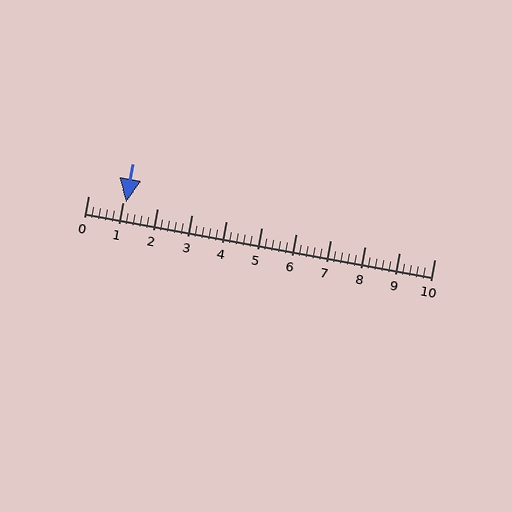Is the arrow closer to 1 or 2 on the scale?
The arrow is closer to 1.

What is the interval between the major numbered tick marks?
The major tick marks are spaced 1 units apart.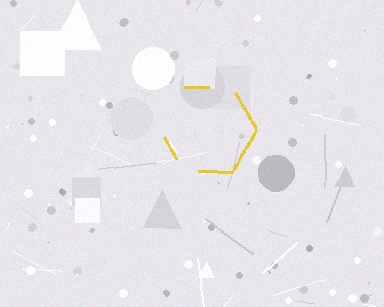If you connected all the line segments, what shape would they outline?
They would outline a hexagon.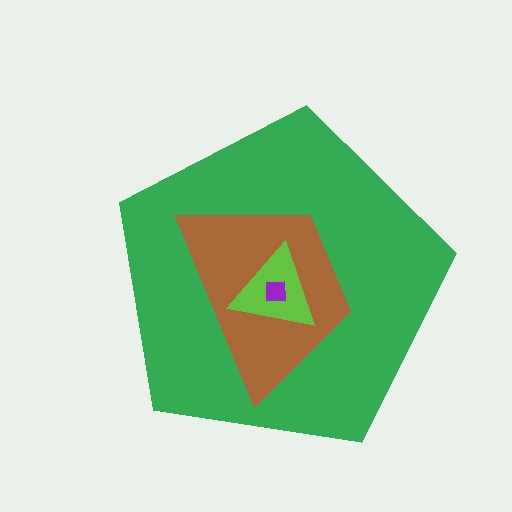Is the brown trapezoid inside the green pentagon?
Yes.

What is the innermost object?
The purple square.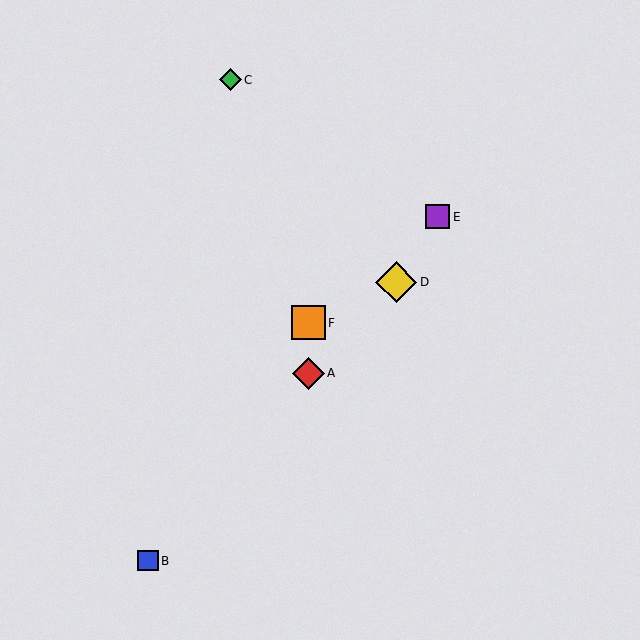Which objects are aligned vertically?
Objects A, F are aligned vertically.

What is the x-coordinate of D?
Object D is at x≈396.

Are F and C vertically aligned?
No, F is at x≈308 and C is at x≈231.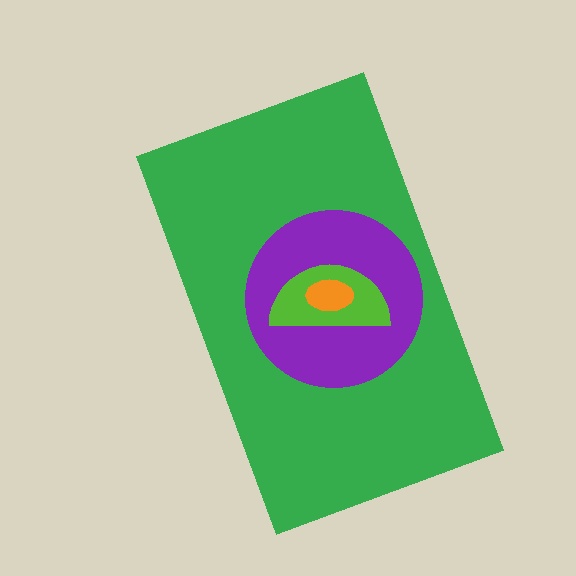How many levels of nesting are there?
4.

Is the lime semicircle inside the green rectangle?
Yes.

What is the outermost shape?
The green rectangle.